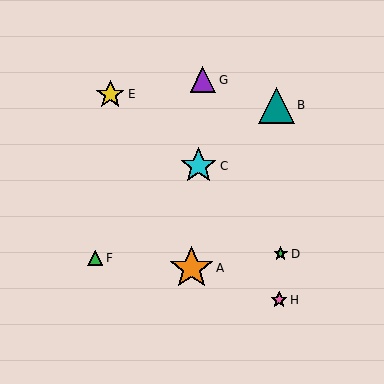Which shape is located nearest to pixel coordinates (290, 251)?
The green star (labeled D) at (281, 254) is nearest to that location.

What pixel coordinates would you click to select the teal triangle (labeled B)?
Click at (276, 105) to select the teal triangle B.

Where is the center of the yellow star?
The center of the yellow star is at (110, 94).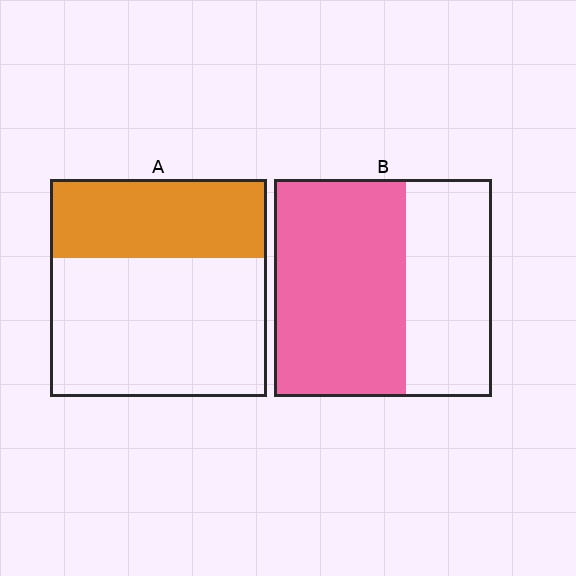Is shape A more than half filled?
No.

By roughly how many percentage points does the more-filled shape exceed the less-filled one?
By roughly 25 percentage points (B over A).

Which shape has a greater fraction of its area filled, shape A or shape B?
Shape B.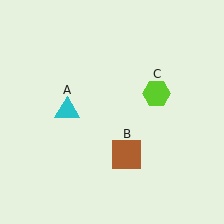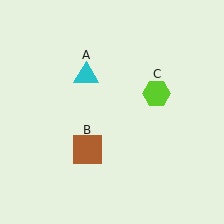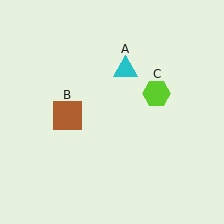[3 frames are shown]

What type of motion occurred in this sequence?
The cyan triangle (object A), brown square (object B) rotated clockwise around the center of the scene.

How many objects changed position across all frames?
2 objects changed position: cyan triangle (object A), brown square (object B).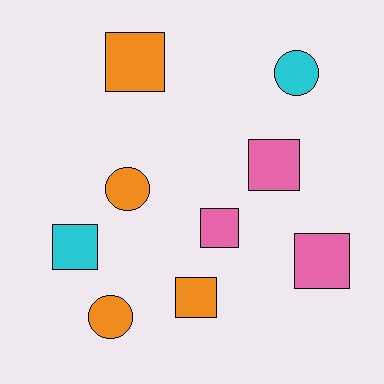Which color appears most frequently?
Orange, with 4 objects.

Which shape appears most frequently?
Square, with 6 objects.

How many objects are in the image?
There are 9 objects.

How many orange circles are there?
There are 2 orange circles.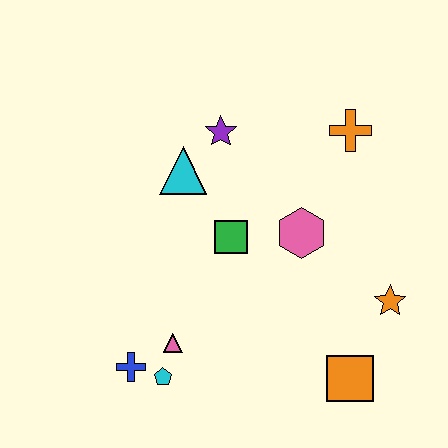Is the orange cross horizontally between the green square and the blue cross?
No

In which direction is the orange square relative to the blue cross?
The orange square is to the right of the blue cross.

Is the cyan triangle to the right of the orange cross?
No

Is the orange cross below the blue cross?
No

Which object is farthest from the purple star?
The orange square is farthest from the purple star.